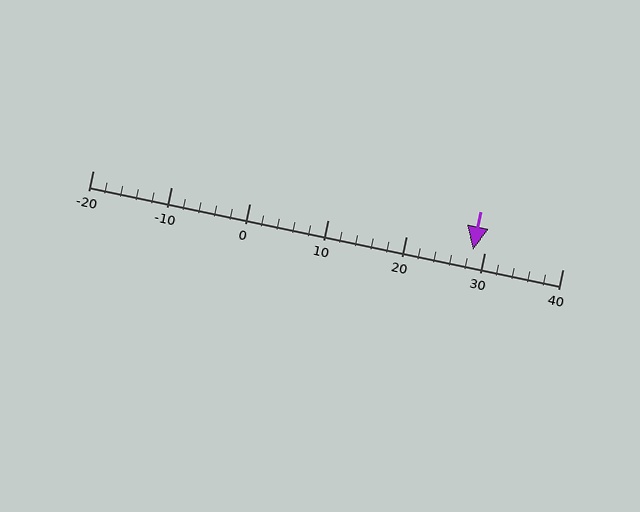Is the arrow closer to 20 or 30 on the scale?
The arrow is closer to 30.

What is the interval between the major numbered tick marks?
The major tick marks are spaced 10 units apart.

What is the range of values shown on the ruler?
The ruler shows values from -20 to 40.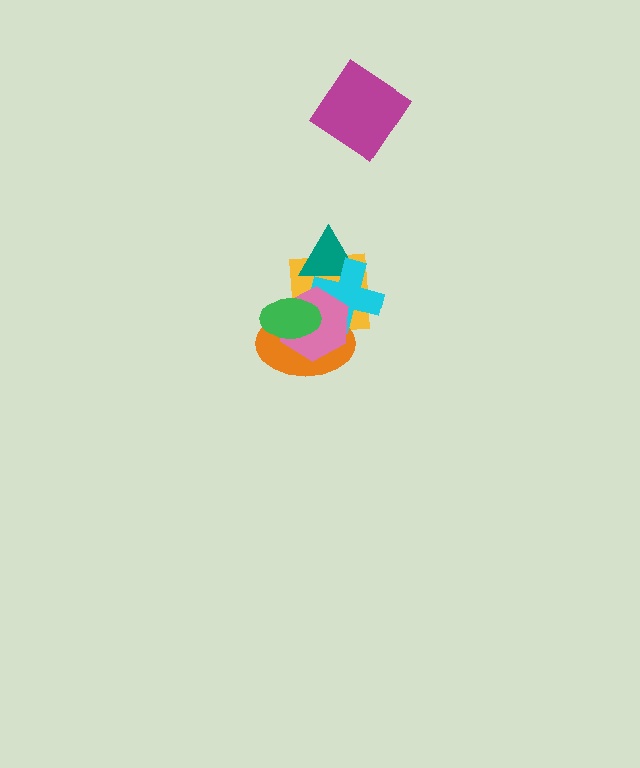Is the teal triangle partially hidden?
Yes, it is partially covered by another shape.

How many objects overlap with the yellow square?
5 objects overlap with the yellow square.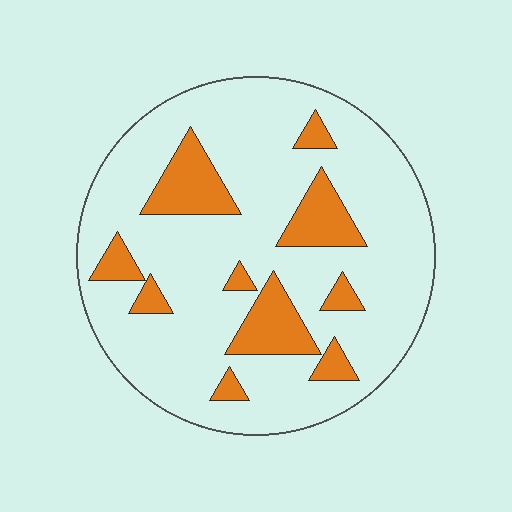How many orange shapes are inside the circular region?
10.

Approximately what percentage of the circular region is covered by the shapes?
Approximately 20%.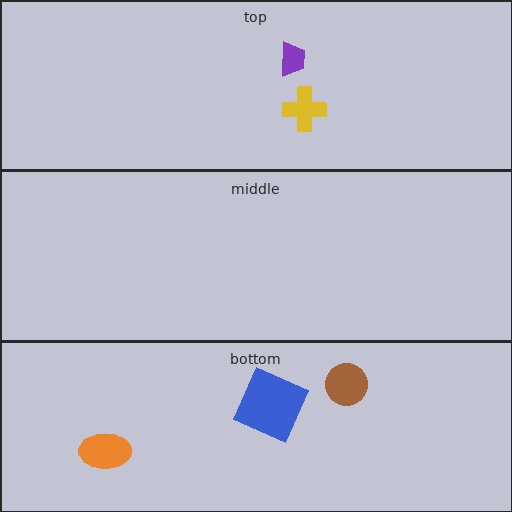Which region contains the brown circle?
The bottom region.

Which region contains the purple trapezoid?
The top region.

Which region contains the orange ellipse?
The bottom region.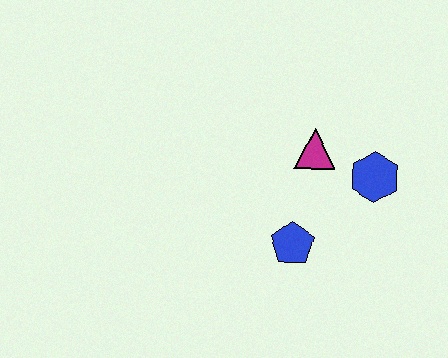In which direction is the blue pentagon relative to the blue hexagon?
The blue pentagon is to the left of the blue hexagon.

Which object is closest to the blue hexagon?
The magenta triangle is closest to the blue hexagon.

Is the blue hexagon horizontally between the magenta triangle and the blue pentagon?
No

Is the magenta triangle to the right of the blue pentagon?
Yes